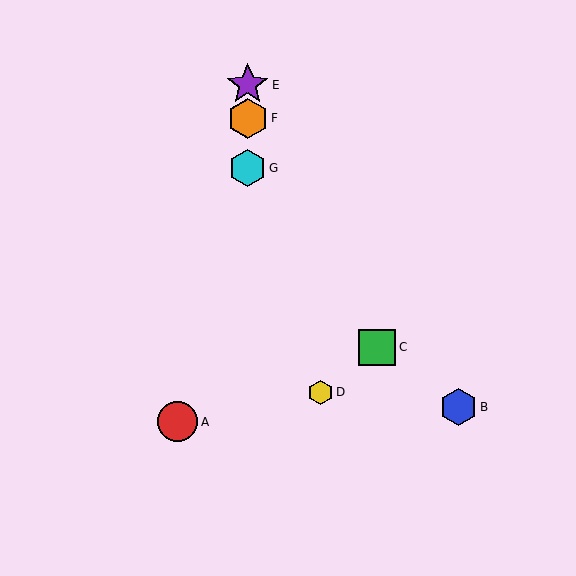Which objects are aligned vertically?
Objects E, F, G are aligned vertically.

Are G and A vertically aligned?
No, G is at x≈248 and A is at x≈178.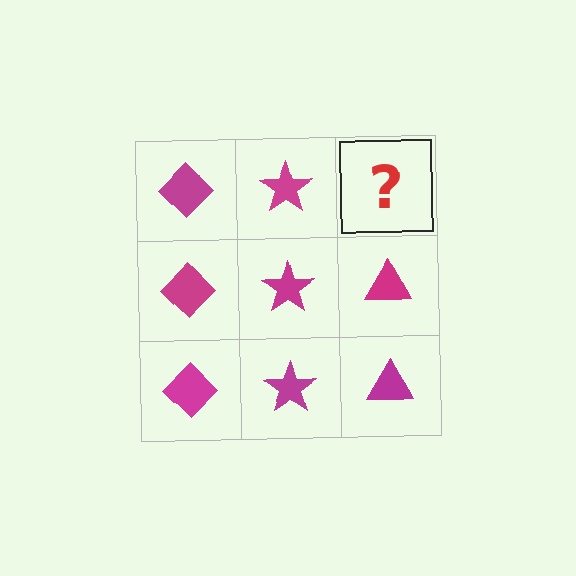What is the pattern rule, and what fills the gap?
The rule is that each column has a consistent shape. The gap should be filled with a magenta triangle.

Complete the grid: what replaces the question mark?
The question mark should be replaced with a magenta triangle.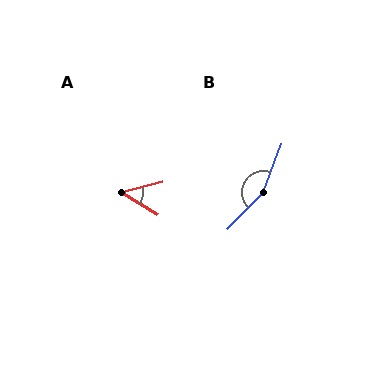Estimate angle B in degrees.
Approximately 156 degrees.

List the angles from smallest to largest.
A (45°), B (156°).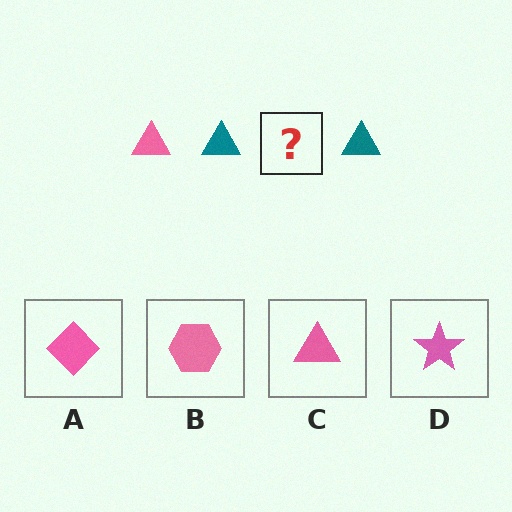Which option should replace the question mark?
Option C.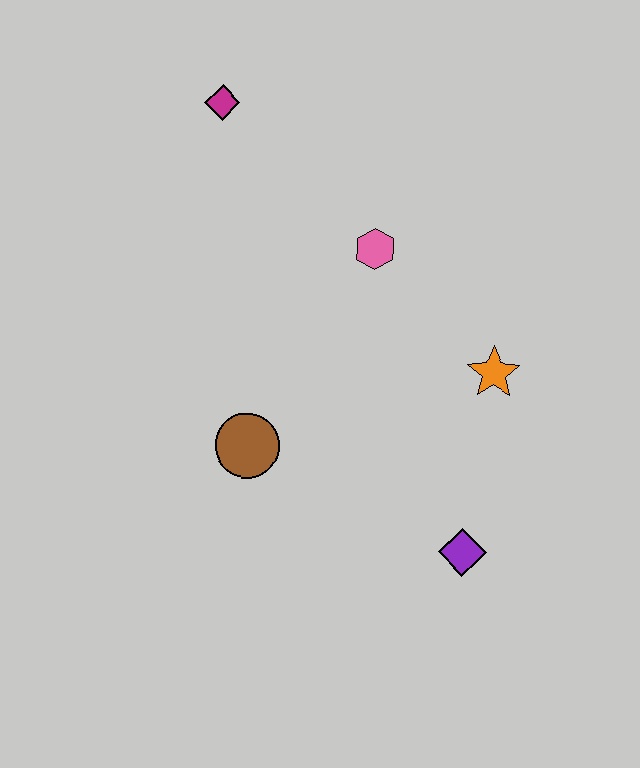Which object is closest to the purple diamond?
The orange star is closest to the purple diamond.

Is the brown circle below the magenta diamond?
Yes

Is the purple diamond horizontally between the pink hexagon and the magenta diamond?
No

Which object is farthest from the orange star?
The magenta diamond is farthest from the orange star.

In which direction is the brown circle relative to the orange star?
The brown circle is to the left of the orange star.